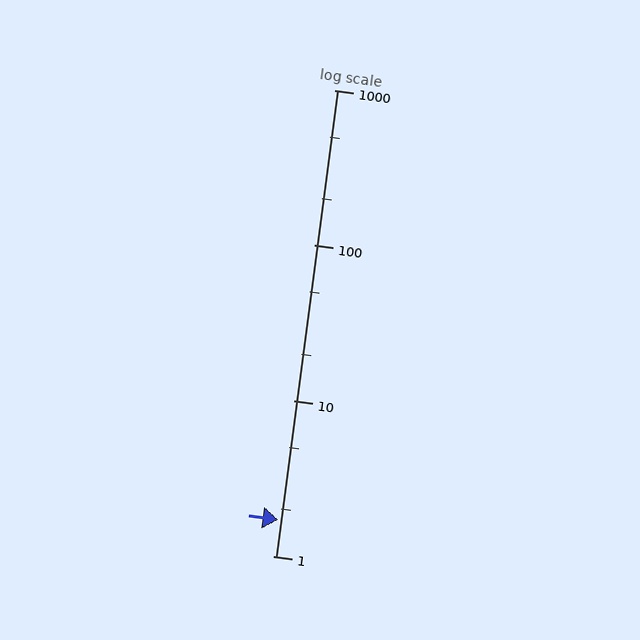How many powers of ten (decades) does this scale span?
The scale spans 3 decades, from 1 to 1000.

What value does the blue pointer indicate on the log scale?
The pointer indicates approximately 1.7.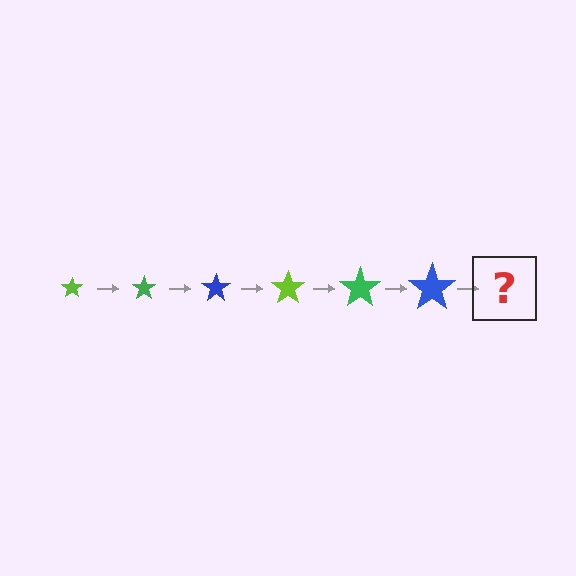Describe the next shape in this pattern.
It should be a lime star, larger than the previous one.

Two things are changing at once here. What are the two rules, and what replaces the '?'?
The two rules are that the star grows larger each step and the color cycles through lime, green, and blue. The '?' should be a lime star, larger than the previous one.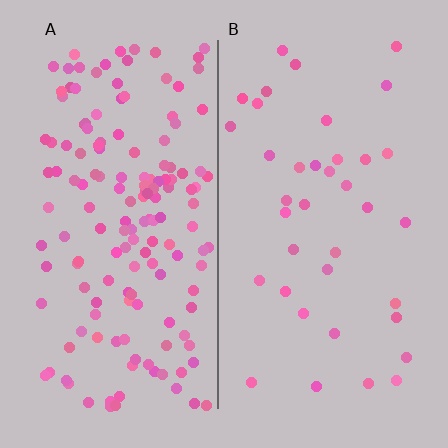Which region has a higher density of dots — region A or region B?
A (the left).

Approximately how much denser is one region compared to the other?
Approximately 4.0× — region A over region B.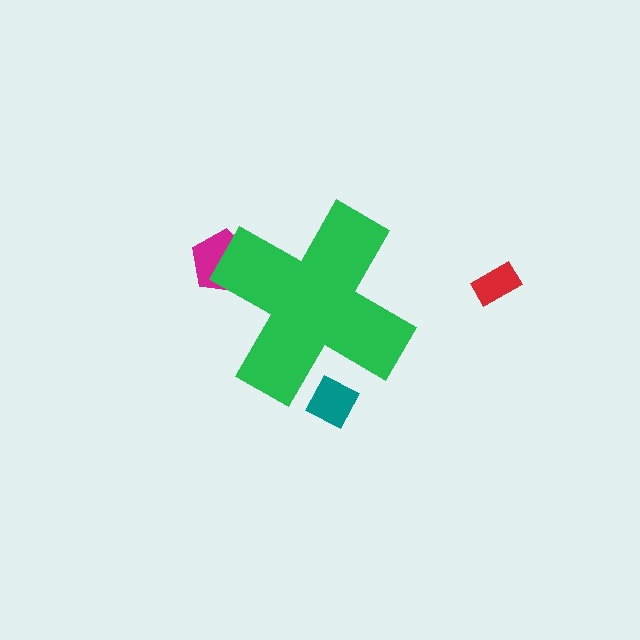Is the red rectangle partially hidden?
No, the red rectangle is fully visible.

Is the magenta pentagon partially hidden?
Yes, the magenta pentagon is partially hidden behind the green cross.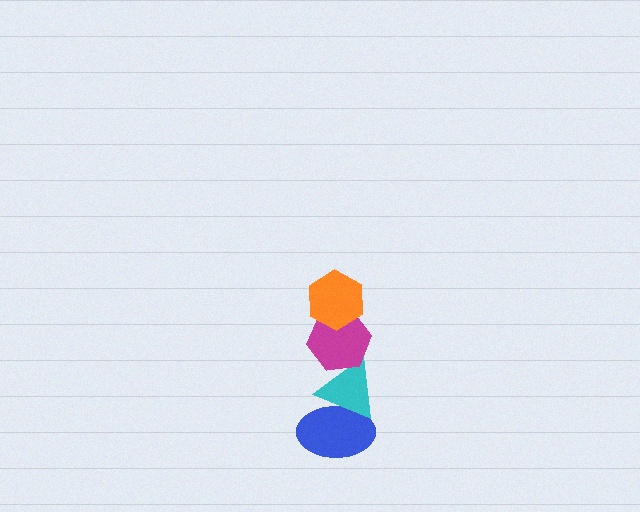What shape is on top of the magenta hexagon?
The orange hexagon is on top of the magenta hexagon.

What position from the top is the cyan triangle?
The cyan triangle is 3rd from the top.